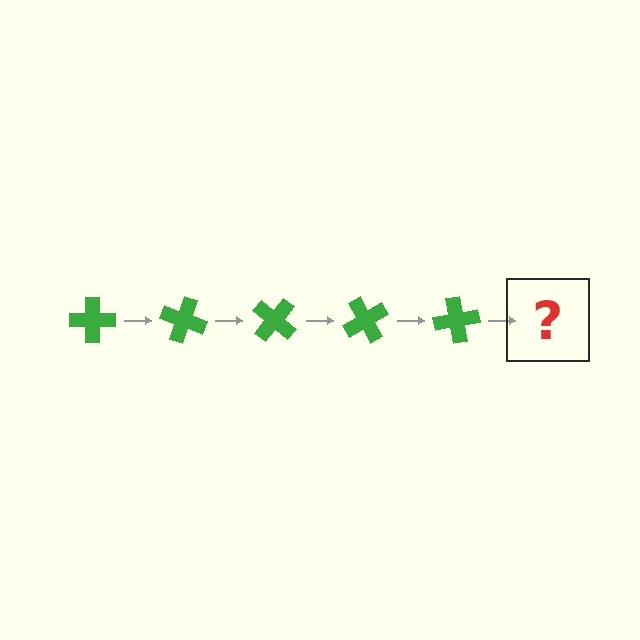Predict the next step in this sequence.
The next step is a green cross rotated 100 degrees.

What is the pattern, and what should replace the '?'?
The pattern is that the cross rotates 20 degrees each step. The '?' should be a green cross rotated 100 degrees.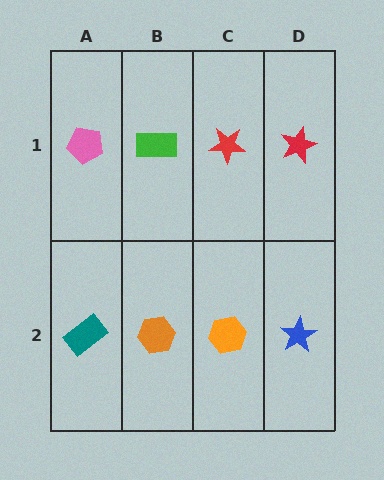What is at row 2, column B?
An orange hexagon.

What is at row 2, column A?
A teal rectangle.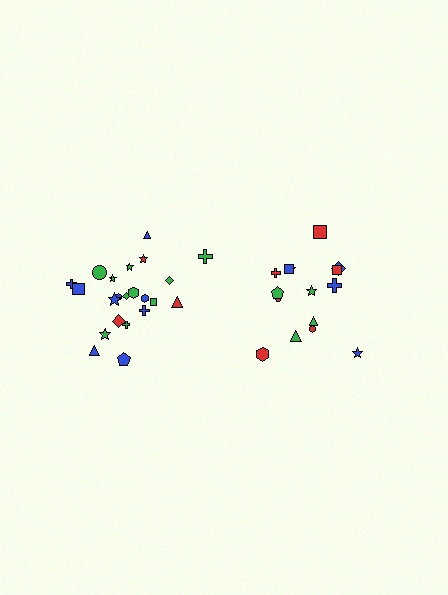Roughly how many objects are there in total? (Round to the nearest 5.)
Roughly 35 objects in total.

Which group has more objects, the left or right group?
The left group.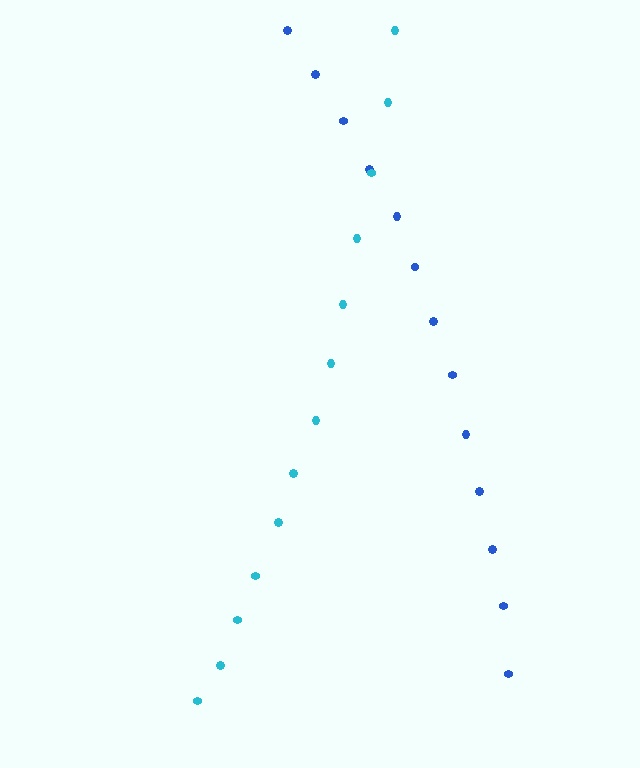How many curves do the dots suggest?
There are 2 distinct paths.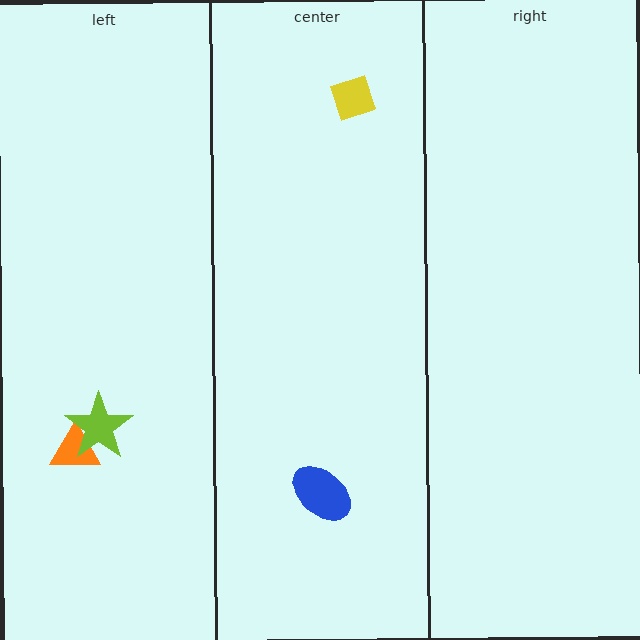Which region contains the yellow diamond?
The center region.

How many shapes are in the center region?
2.